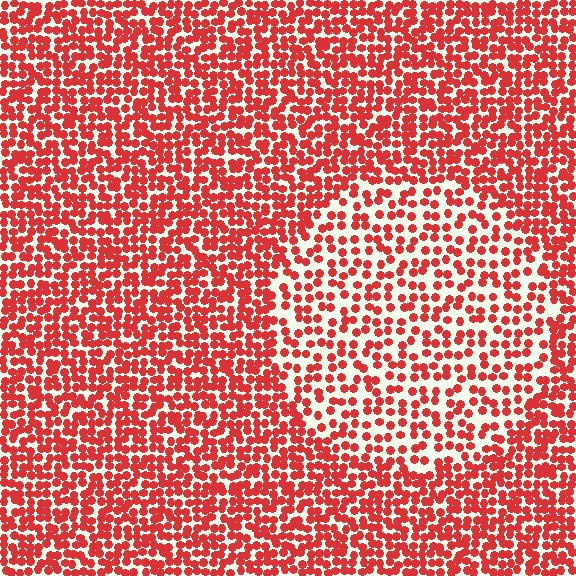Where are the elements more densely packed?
The elements are more densely packed outside the circle boundary.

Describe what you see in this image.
The image contains small red elements arranged at two different densities. A circle-shaped region is visible where the elements are less densely packed than the surrounding area.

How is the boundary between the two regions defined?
The boundary is defined by a change in element density (approximately 1.8x ratio). All elements are the same color, size, and shape.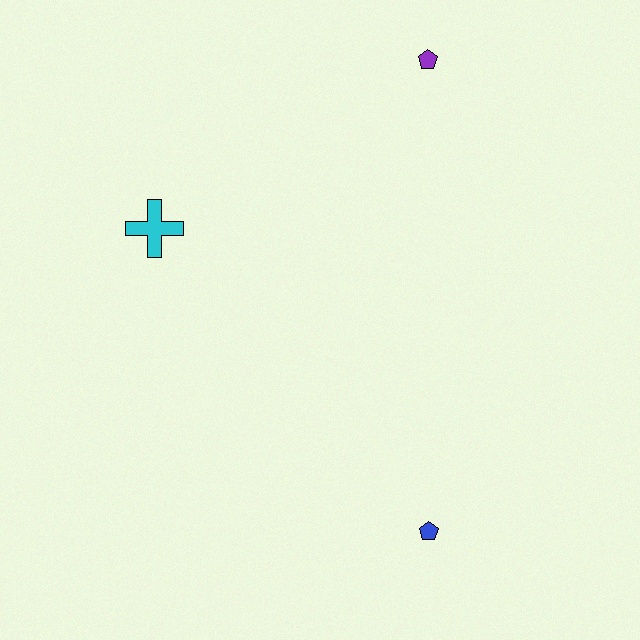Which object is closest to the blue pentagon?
The cyan cross is closest to the blue pentagon.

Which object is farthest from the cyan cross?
The blue pentagon is farthest from the cyan cross.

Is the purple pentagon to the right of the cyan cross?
Yes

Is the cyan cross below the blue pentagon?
No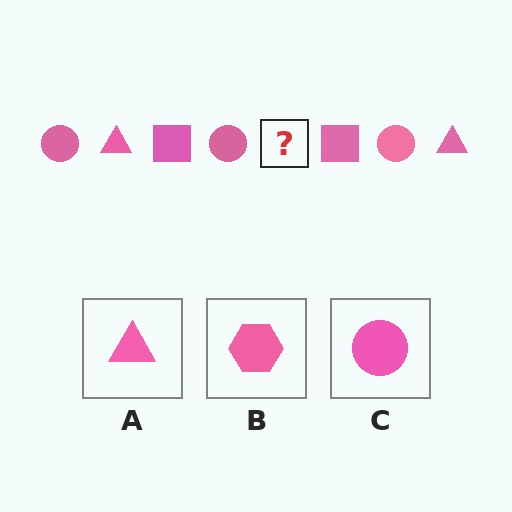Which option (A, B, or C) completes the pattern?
A.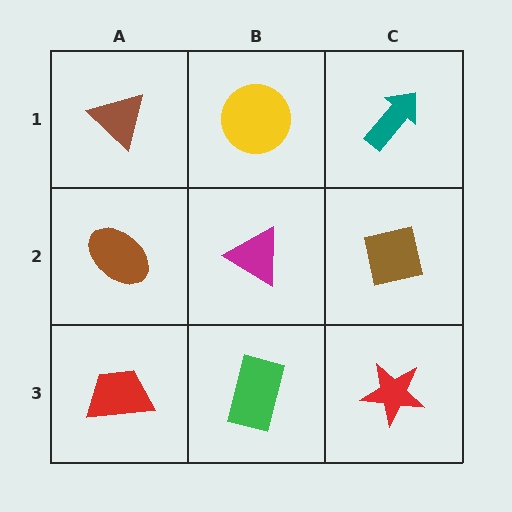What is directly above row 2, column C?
A teal arrow.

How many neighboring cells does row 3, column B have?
3.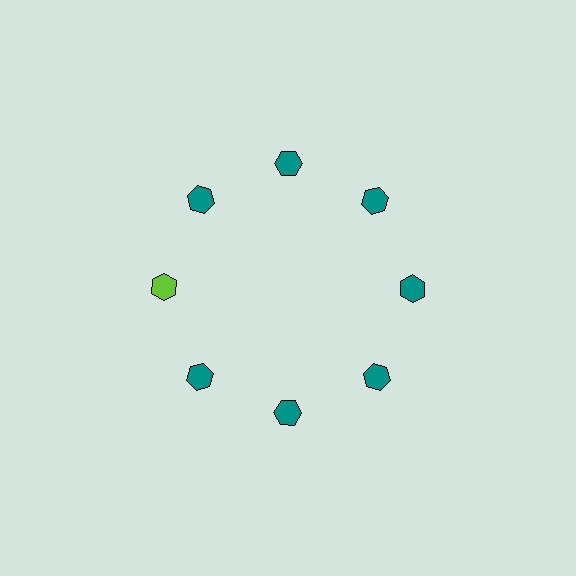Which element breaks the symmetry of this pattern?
The lime hexagon at roughly the 9 o'clock position breaks the symmetry. All other shapes are teal hexagons.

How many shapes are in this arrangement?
There are 8 shapes arranged in a ring pattern.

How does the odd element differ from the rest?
It has a different color: lime instead of teal.